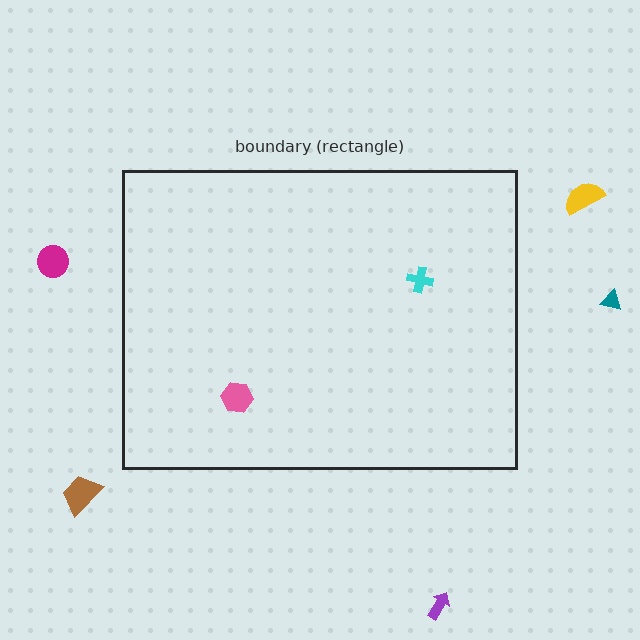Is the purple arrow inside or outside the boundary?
Outside.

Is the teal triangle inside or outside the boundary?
Outside.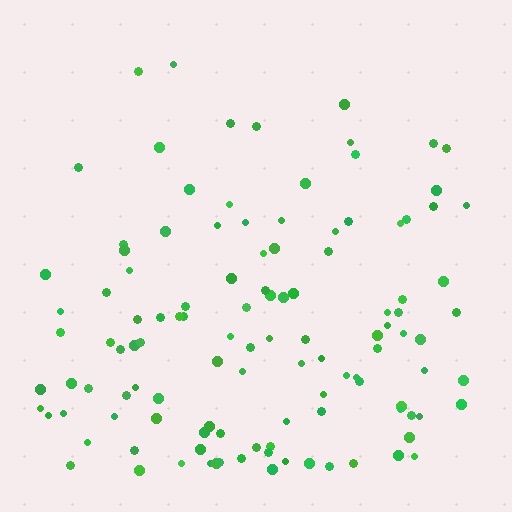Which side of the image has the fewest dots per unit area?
The top.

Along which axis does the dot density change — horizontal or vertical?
Vertical.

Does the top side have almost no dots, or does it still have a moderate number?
Still a moderate number, just noticeably fewer than the bottom.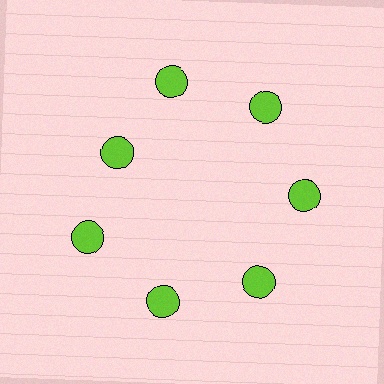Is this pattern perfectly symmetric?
No. The 7 lime circles are arranged in a ring, but one element near the 10 o'clock position is pulled inward toward the center, breaking the 7-fold rotational symmetry.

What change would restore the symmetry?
The symmetry would be restored by moving it outward, back onto the ring so that all 7 circles sit at equal angles and equal distance from the center.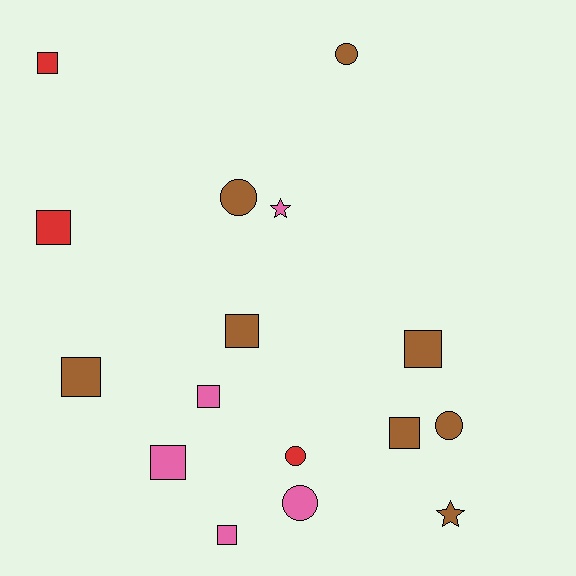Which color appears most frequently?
Brown, with 8 objects.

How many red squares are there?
There are 2 red squares.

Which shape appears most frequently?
Square, with 9 objects.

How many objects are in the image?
There are 16 objects.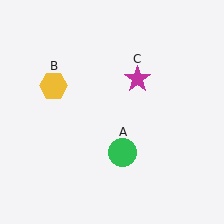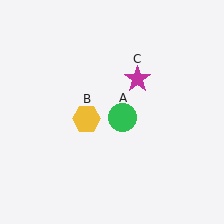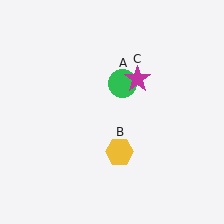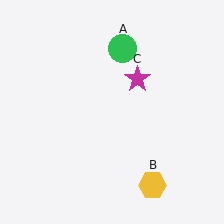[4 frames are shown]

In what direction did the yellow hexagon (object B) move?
The yellow hexagon (object B) moved down and to the right.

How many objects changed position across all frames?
2 objects changed position: green circle (object A), yellow hexagon (object B).